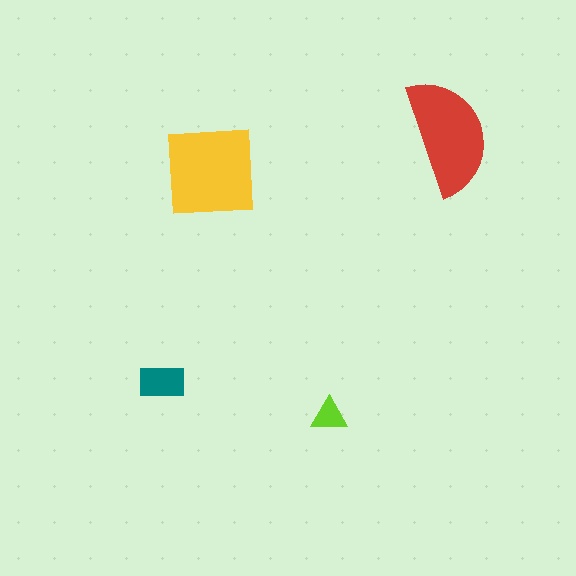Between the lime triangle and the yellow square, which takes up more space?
The yellow square.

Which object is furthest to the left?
The teal rectangle is leftmost.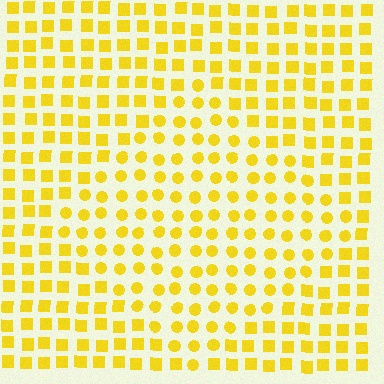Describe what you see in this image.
The image is filled with small yellow elements arranged in a uniform grid. A diamond-shaped region contains circles, while the surrounding area contains squares. The boundary is defined purely by the change in element shape.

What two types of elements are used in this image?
The image uses circles inside the diamond region and squares outside it.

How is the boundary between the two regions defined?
The boundary is defined by a change in element shape: circles inside vs. squares outside. All elements share the same color and spacing.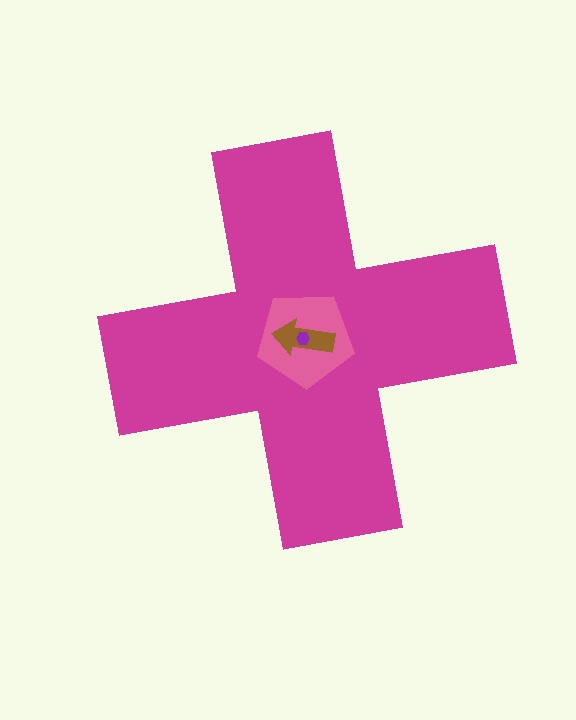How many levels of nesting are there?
4.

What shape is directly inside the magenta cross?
The pink pentagon.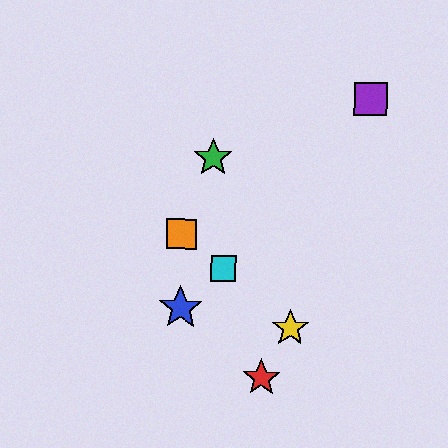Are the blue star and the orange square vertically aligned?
Yes, both are at x≈181.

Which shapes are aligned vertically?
The blue star, the orange square are aligned vertically.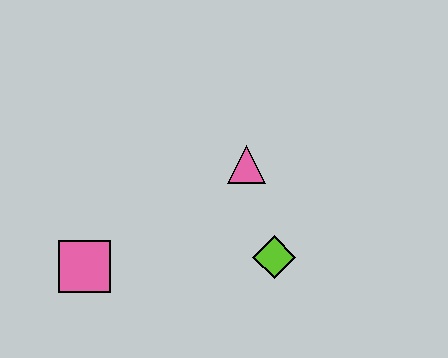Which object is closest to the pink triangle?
The lime diamond is closest to the pink triangle.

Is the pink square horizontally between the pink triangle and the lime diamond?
No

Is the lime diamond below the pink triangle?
Yes